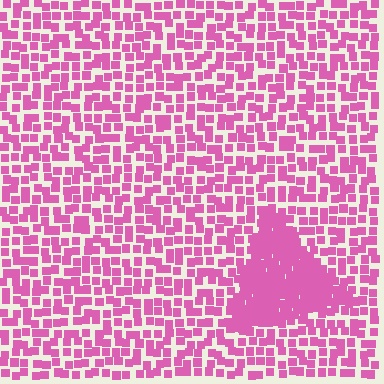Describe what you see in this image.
The image contains small pink elements arranged at two different densities. A triangle-shaped region is visible where the elements are more densely packed than the surrounding area.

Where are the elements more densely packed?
The elements are more densely packed inside the triangle boundary.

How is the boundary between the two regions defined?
The boundary is defined by a change in element density (approximately 2.4x ratio). All elements are the same color, size, and shape.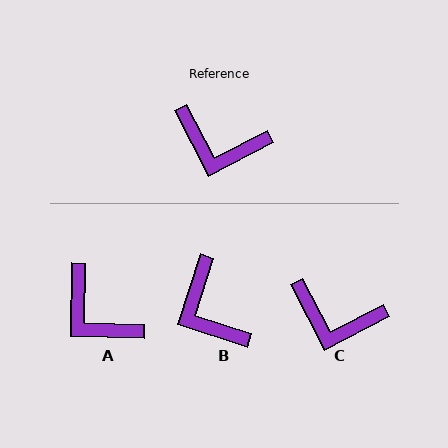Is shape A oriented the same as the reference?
No, it is off by about 28 degrees.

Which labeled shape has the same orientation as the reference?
C.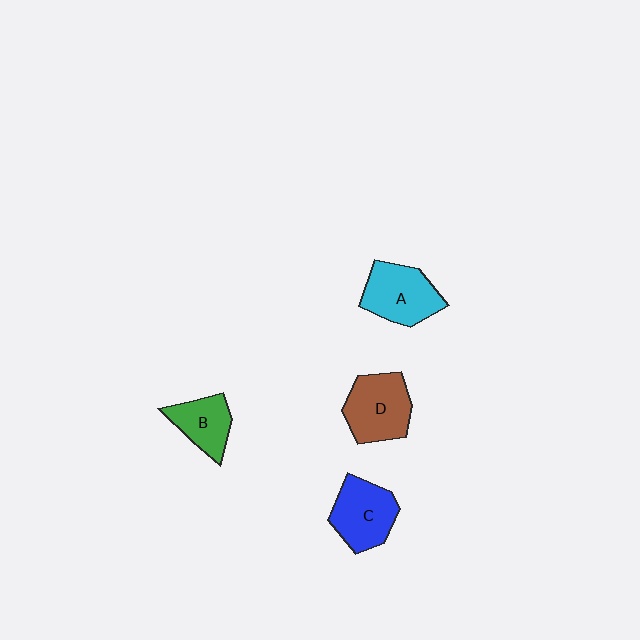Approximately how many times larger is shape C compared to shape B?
Approximately 1.3 times.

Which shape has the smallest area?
Shape B (green).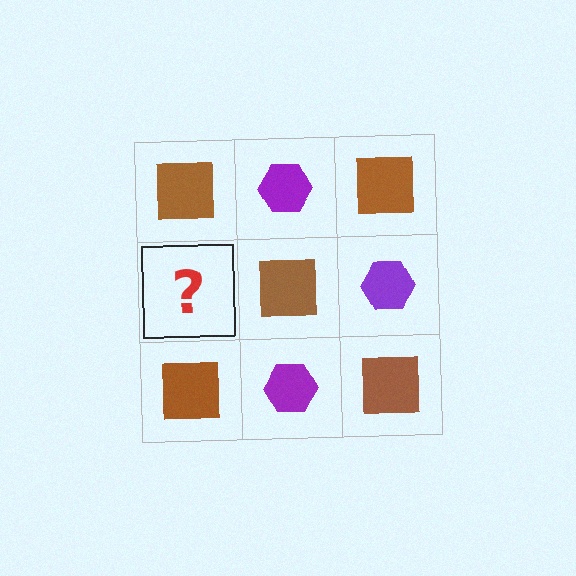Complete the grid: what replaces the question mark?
The question mark should be replaced with a purple hexagon.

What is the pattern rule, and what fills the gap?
The rule is that it alternates brown square and purple hexagon in a checkerboard pattern. The gap should be filled with a purple hexagon.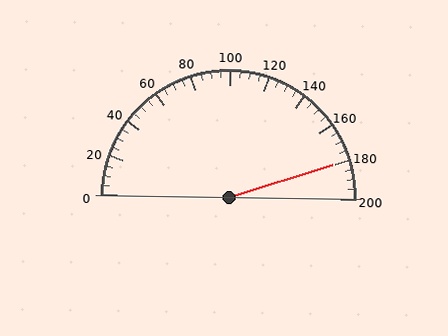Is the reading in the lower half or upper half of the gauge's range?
The reading is in the upper half of the range (0 to 200).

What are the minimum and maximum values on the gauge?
The gauge ranges from 0 to 200.